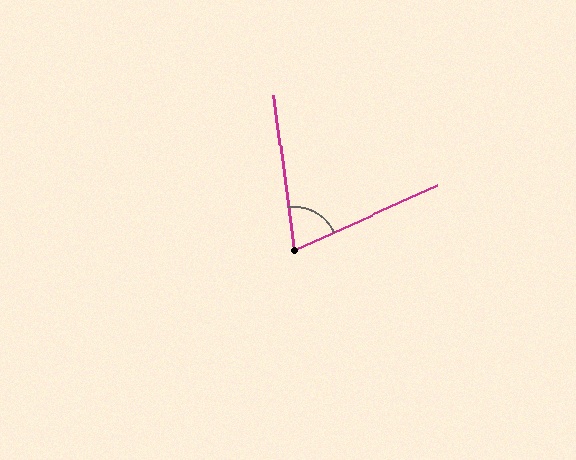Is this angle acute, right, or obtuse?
It is acute.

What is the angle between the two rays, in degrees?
Approximately 73 degrees.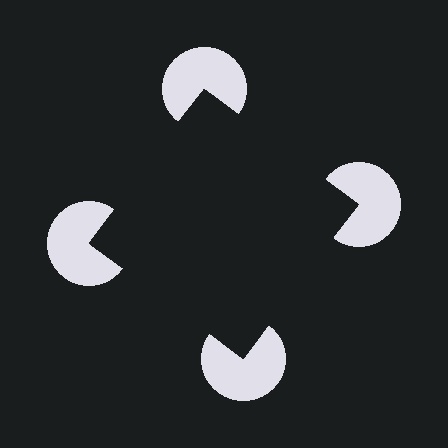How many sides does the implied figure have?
4 sides.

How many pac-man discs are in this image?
There are 4 — one at each vertex of the illusory square.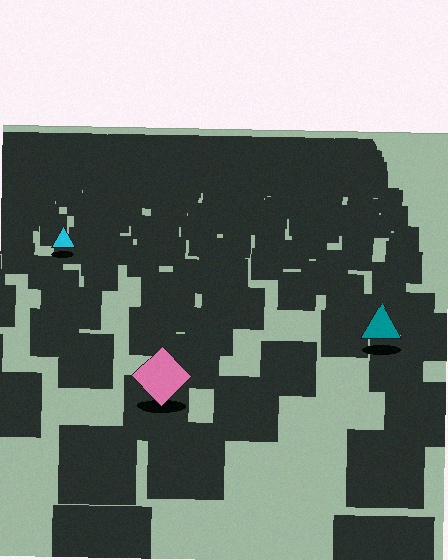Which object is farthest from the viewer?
The cyan triangle is farthest from the viewer. It appears smaller and the ground texture around it is denser.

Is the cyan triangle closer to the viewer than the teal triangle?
No. The teal triangle is closer — you can tell from the texture gradient: the ground texture is coarser near it.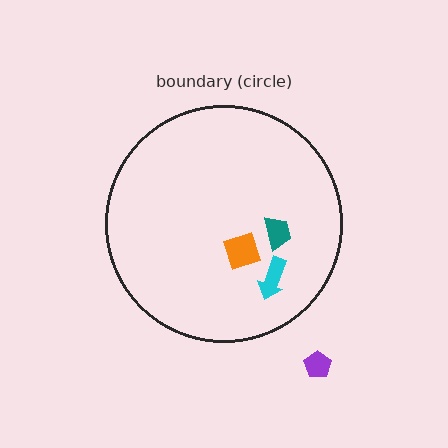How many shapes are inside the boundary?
3 inside, 1 outside.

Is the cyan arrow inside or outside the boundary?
Inside.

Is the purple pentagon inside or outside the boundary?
Outside.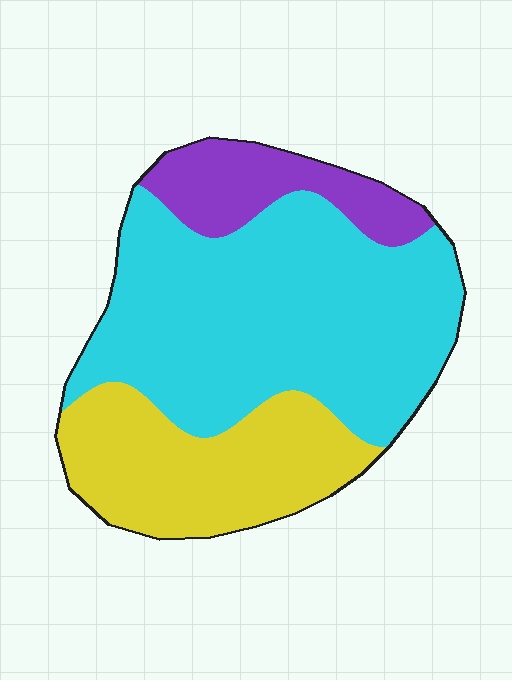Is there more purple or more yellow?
Yellow.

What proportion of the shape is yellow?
Yellow covers about 30% of the shape.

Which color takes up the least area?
Purple, at roughly 15%.